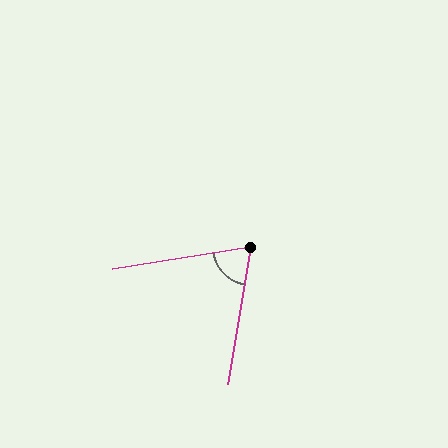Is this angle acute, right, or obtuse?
It is acute.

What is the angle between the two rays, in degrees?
Approximately 71 degrees.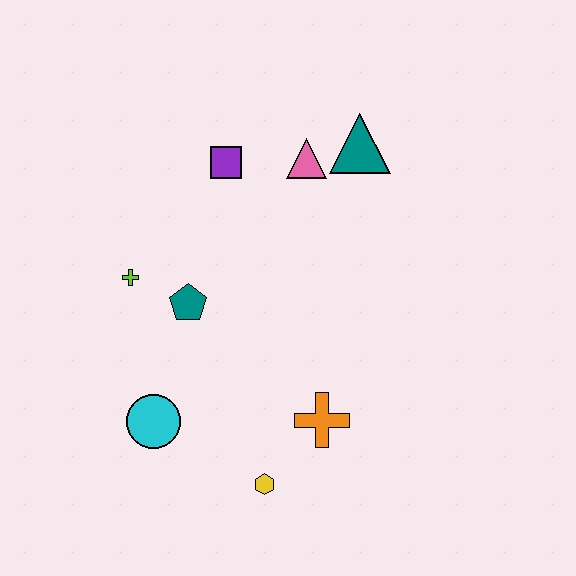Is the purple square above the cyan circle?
Yes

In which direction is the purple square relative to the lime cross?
The purple square is above the lime cross.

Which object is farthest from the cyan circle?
The teal triangle is farthest from the cyan circle.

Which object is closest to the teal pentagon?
The lime cross is closest to the teal pentagon.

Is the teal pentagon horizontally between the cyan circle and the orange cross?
Yes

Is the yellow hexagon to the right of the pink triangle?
No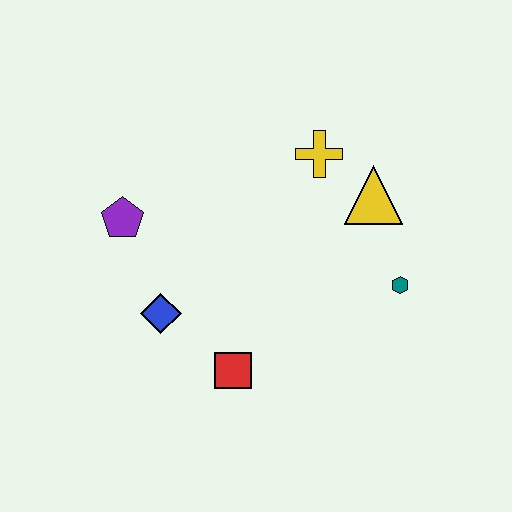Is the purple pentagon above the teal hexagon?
Yes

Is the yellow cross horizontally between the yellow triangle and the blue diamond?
Yes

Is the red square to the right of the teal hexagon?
No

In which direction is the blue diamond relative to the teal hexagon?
The blue diamond is to the left of the teal hexagon.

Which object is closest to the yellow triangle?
The yellow cross is closest to the yellow triangle.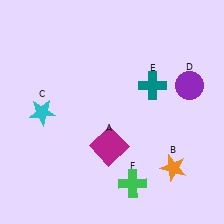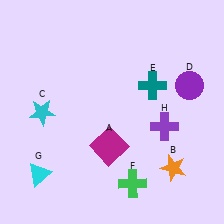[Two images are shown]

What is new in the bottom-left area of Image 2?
A cyan triangle (G) was added in the bottom-left area of Image 2.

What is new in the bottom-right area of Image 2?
A purple cross (H) was added in the bottom-right area of Image 2.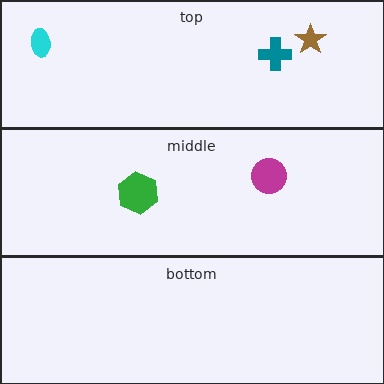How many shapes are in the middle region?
2.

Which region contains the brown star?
The top region.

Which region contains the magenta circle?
The middle region.